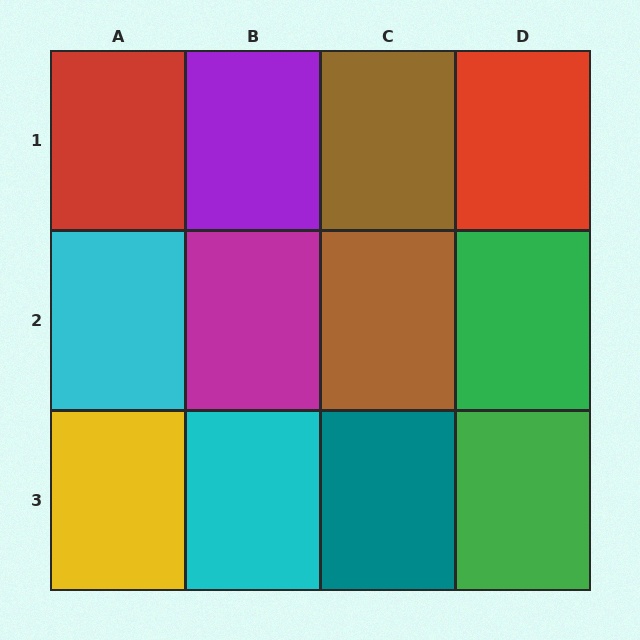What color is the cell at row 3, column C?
Teal.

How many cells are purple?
1 cell is purple.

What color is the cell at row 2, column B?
Magenta.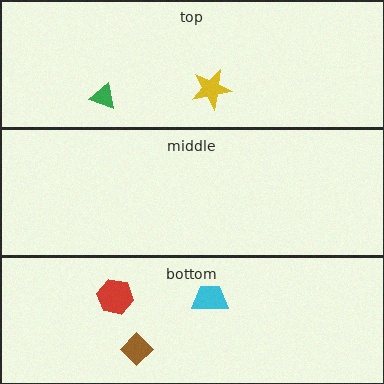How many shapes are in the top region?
2.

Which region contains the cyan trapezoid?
The bottom region.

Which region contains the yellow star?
The top region.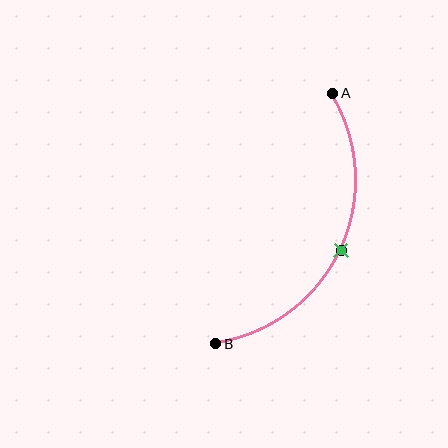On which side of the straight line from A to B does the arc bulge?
The arc bulges to the right of the straight line connecting A and B.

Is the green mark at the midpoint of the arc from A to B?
Yes. The green mark lies on the arc at equal arc-length from both A and B — it is the arc midpoint.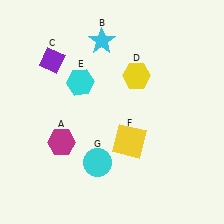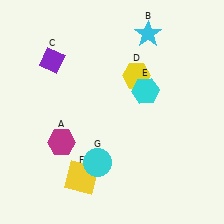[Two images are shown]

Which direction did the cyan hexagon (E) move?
The cyan hexagon (E) moved right.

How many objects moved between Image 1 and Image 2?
3 objects moved between the two images.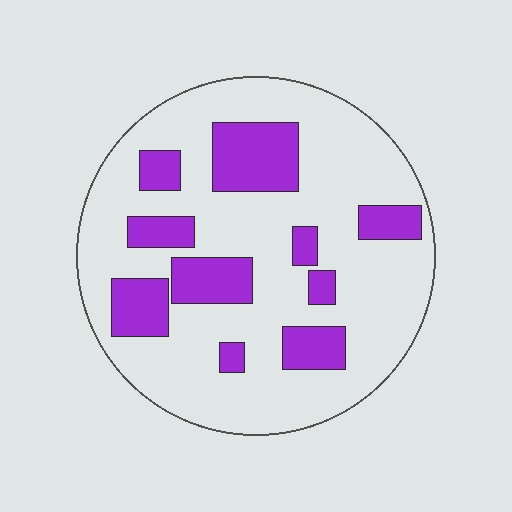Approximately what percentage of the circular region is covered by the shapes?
Approximately 25%.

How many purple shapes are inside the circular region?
10.